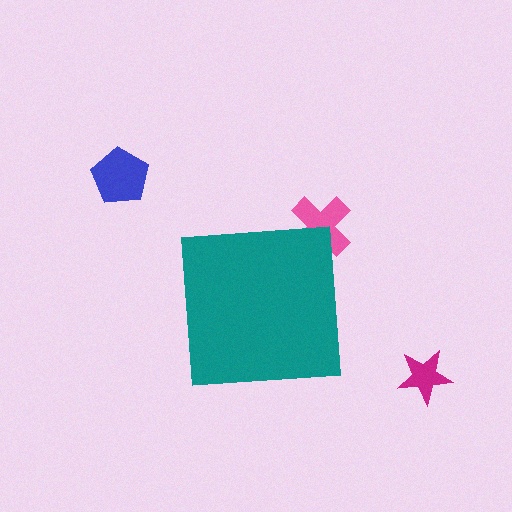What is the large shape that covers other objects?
A teal square.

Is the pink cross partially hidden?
Yes, the pink cross is partially hidden behind the teal square.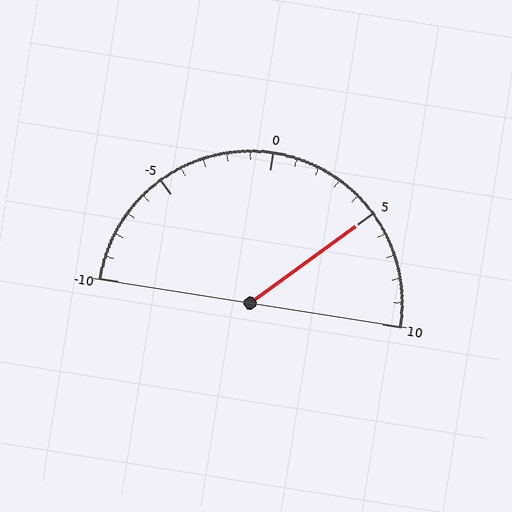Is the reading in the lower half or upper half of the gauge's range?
The reading is in the upper half of the range (-10 to 10).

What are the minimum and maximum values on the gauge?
The gauge ranges from -10 to 10.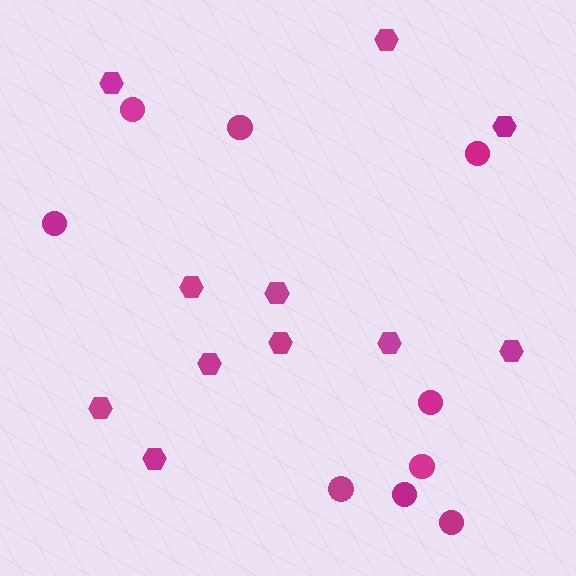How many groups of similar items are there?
There are 2 groups: one group of hexagons (11) and one group of circles (9).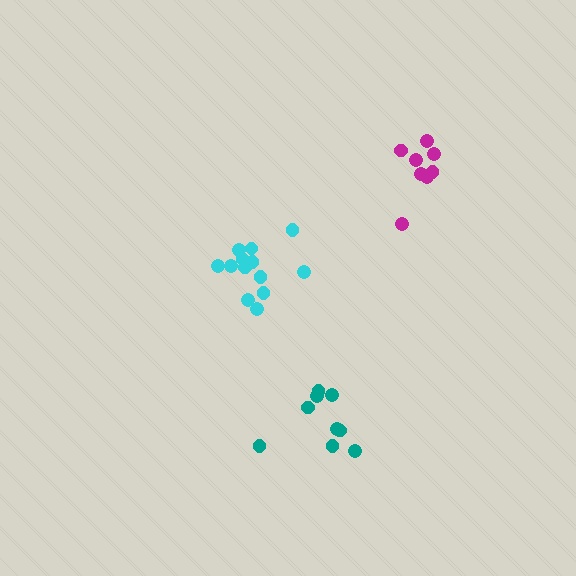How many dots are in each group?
Group 1: 9 dots, Group 2: 14 dots, Group 3: 8 dots (31 total).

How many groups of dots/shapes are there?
There are 3 groups.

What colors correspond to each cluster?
The clusters are colored: teal, cyan, magenta.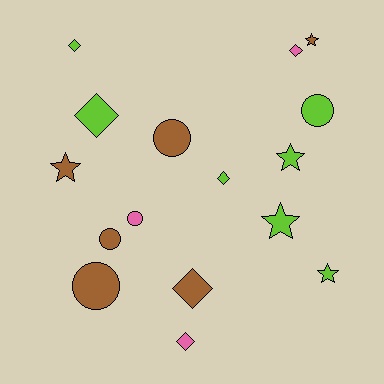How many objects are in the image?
There are 16 objects.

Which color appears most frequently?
Lime, with 7 objects.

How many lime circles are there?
There is 1 lime circle.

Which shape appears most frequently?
Diamond, with 6 objects.